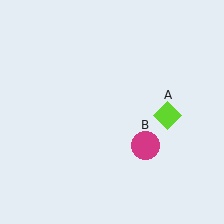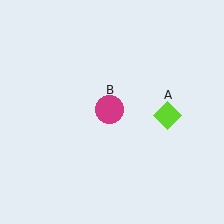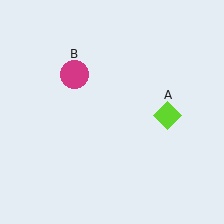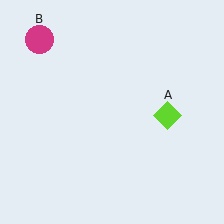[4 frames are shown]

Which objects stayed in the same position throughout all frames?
Lime diamond (object A) remained stationary.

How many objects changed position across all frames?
1 object changed position: magenta circle (object B).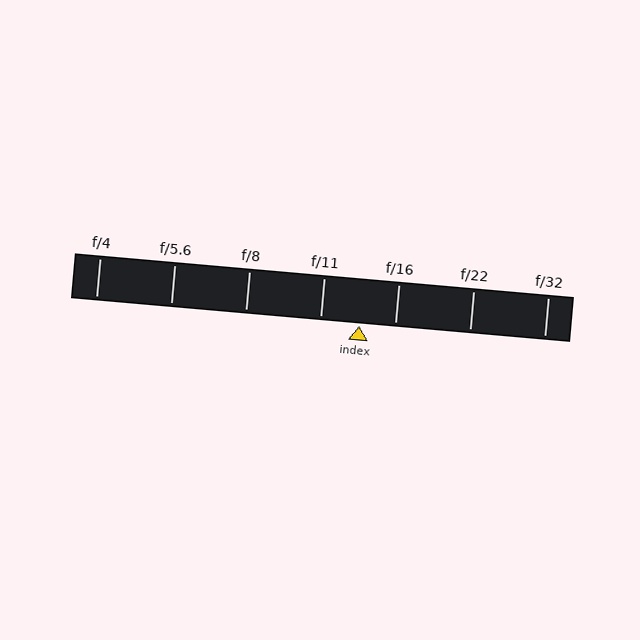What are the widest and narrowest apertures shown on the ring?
The widest aperture shown is f/4 and the narrowest is f/32.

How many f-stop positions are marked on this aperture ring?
There are 7 f-stop positions marked.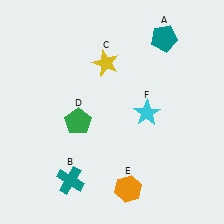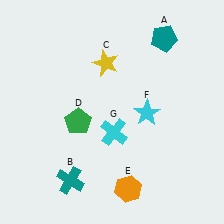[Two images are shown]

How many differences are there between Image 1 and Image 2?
There is 1 difference between the two images.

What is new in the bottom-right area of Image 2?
A cyan cross (G) was added in the bottom-right area of Image 2.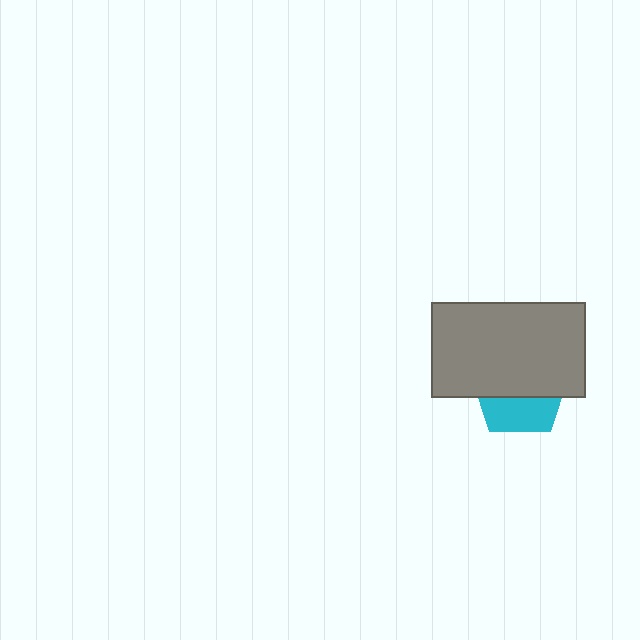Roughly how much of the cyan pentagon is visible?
A small part of it is visible (roughly 38%).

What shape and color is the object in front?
The object in front is a gray rectangle.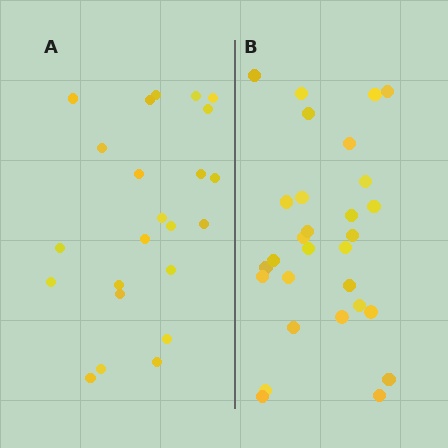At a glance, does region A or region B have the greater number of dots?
Region B (the right region) has more dots.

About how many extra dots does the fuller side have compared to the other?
Region B has about 6 more dots than region A.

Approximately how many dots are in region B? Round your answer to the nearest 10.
About 30 dots. (The exact count is 29, which rounds to 30.)